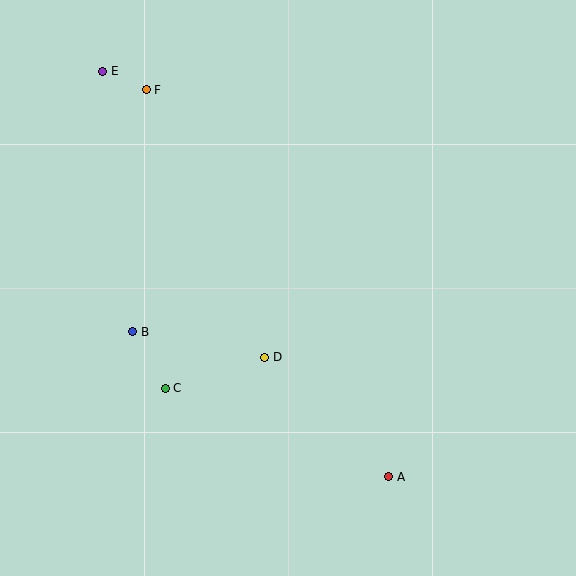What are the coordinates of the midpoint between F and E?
The midpoint between F and E is at (125, 80).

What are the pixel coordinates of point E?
Point E is at (103, 71).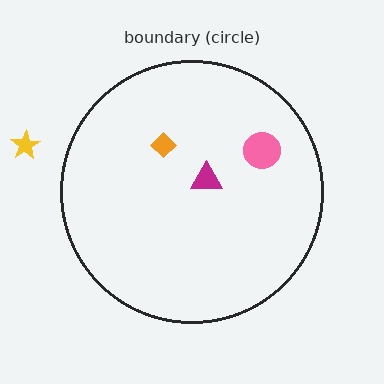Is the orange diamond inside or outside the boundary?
Inside.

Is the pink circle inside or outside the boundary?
Inside.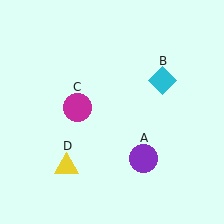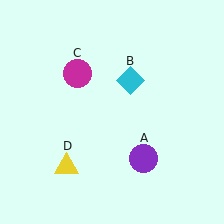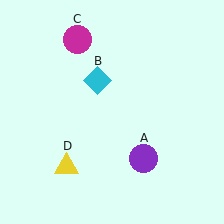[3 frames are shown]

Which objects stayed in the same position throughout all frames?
Purple circle (object A) and yellow triangle (object D) remained stationary.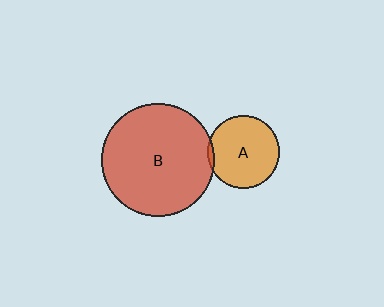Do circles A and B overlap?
Yes.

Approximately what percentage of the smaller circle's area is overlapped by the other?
Approximately 5%.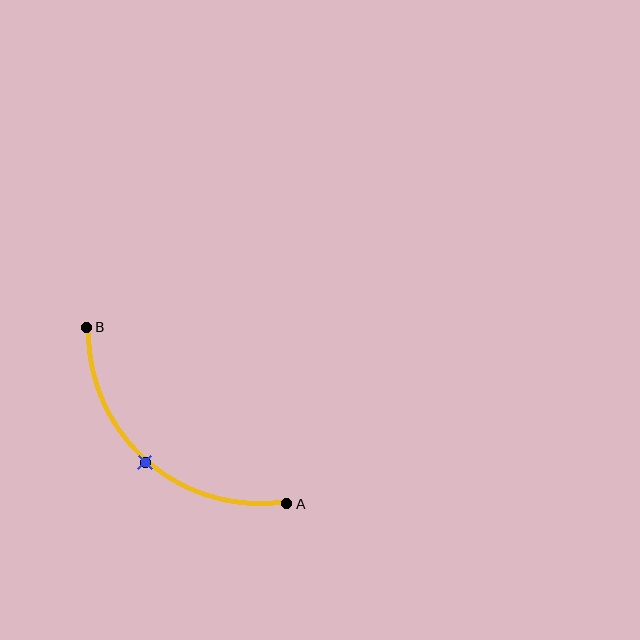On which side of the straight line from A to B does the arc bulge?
The arc bulges below and to the left of the straight line connecting A and B.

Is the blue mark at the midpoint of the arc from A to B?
Yes. The blue mark lies on the arc at equal arc-length from both A and B — it is the arc midpoint.